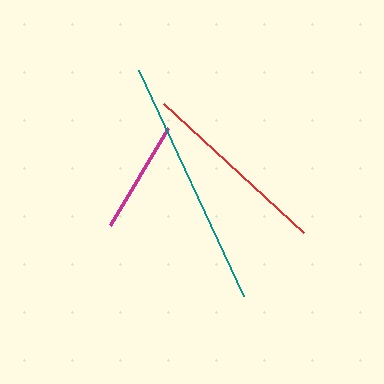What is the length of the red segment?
The red segment is approximately 190 pixels long.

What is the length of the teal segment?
The teal segment is approximately 249 pixels long.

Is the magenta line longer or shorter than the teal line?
The teal line is longer than the magenta line.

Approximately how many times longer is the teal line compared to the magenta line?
The teal line is approximately 2.2 times the length of the magenta line.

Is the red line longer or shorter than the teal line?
The teal line is longer than the red line.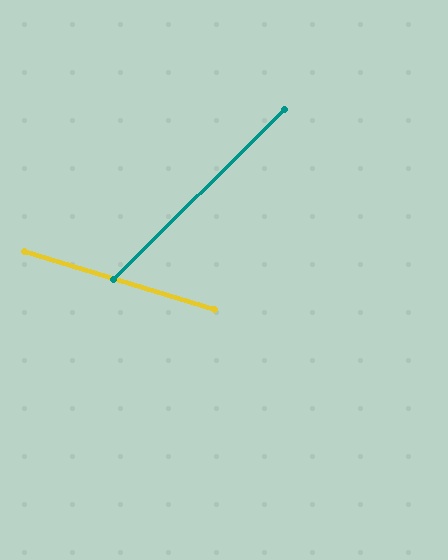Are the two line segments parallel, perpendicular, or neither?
Neither parallel nor perpendicular — they differ by about 62°.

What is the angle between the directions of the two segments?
Approximately 62 degrees.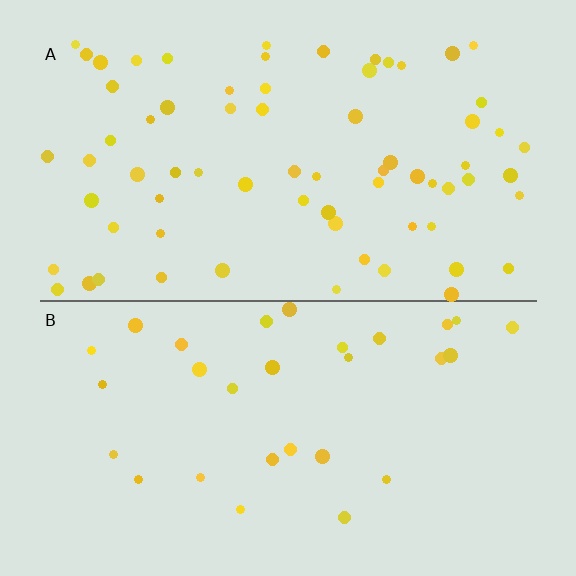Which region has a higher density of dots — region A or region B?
A (the top).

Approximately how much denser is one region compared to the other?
Approximately 2.3× — region A over region B.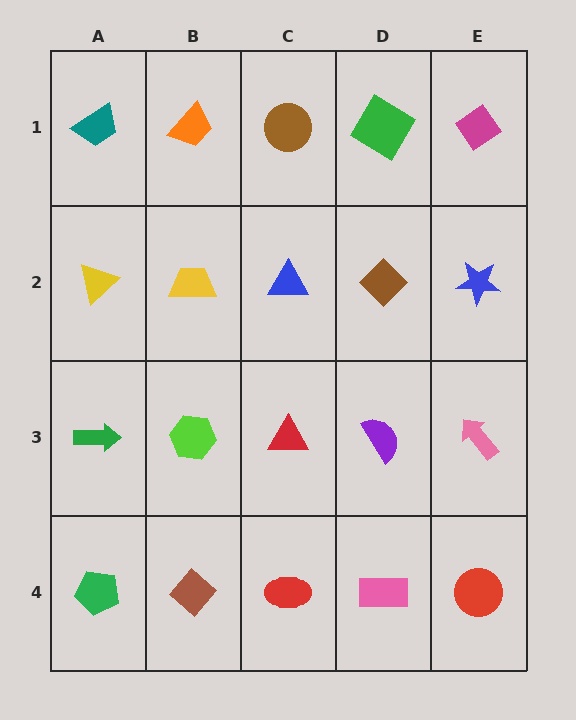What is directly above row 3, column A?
A yellow triangle.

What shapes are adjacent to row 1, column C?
A blue triangle (row 2, column C), an orange trapezoid (row 1, column B), a green diamond (row 1, column D).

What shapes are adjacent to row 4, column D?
A purple semicircle (row 3, column D), a red ellipse (row 4, column C), a red circle (row 4, column E).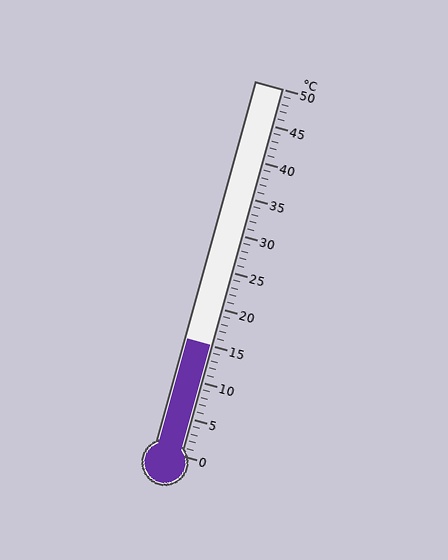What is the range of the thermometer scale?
The thermometer scale ranges from 0°C to 50°C.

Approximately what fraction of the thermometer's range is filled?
The thermometer is filled to approximately 30% of its range.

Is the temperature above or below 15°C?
The temperature is at 15°C.